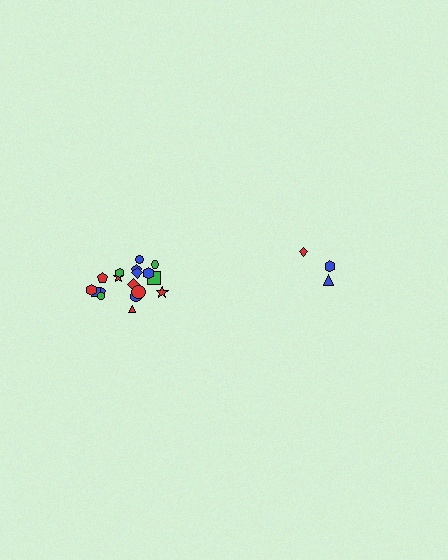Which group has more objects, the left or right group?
The left group.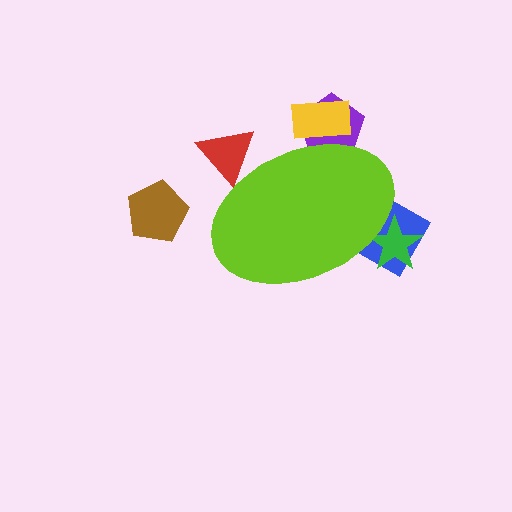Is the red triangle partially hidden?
Yes, the red triangle is partially hidden behind the lime ellipse.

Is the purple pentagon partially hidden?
Yes, the purple pentagon is partially hidden behind the lime ellipse.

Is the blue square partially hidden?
Yes, the blue square is partially hidden behind the lime ellipse.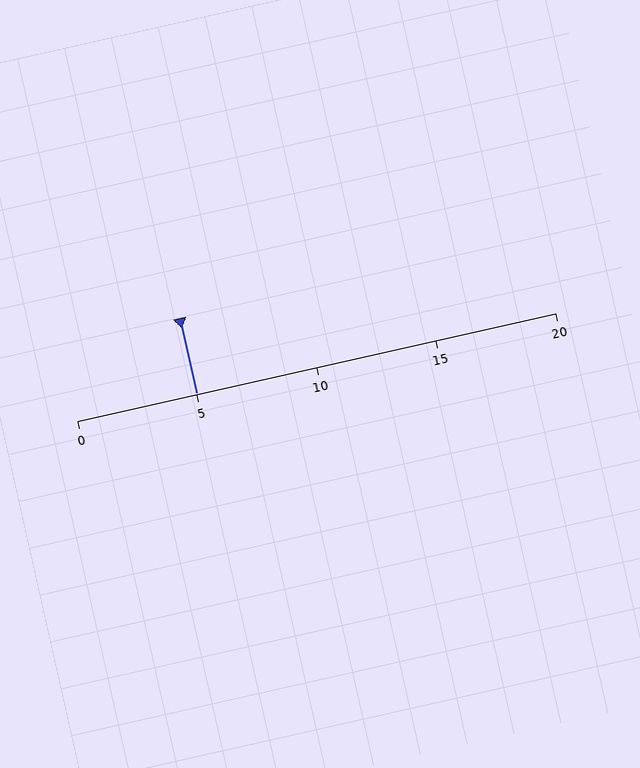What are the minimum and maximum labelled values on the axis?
The axis runs from 0 to 20.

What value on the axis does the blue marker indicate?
The marker indicates approximately 5.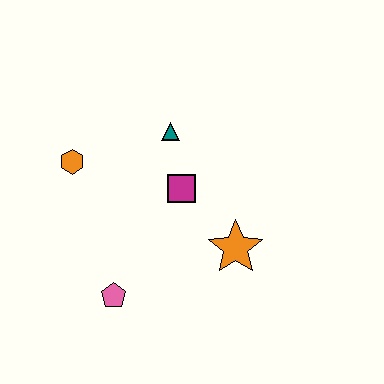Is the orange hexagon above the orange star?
Yes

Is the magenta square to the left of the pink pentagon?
No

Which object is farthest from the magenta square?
The pink pentagon is farthest from the magenta square.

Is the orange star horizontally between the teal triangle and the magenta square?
No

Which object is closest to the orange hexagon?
The teal triangle is closest to the orange hexagon.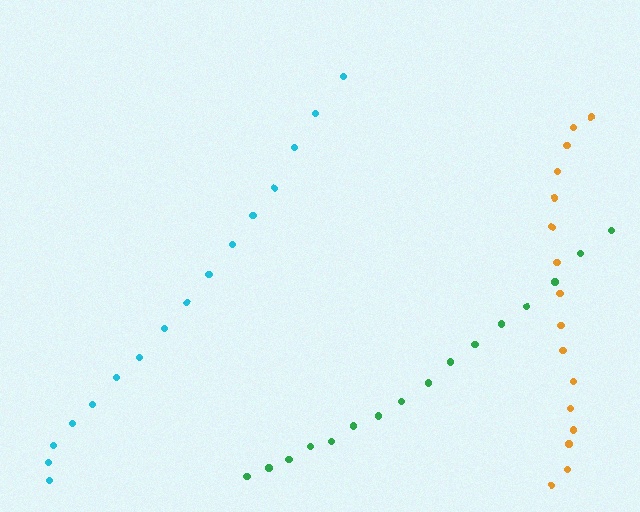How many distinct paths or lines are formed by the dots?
There are 3 distinct paths.